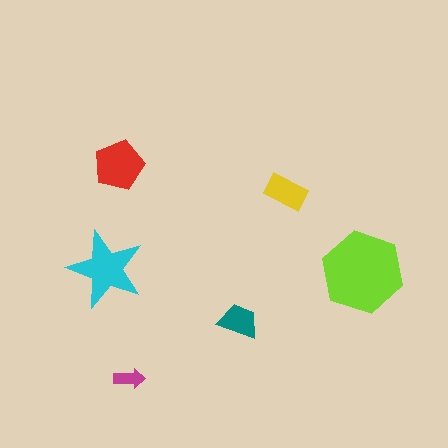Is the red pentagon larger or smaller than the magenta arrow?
Larger.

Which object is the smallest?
The magenta arrow.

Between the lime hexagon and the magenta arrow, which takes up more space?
The lime hexagon.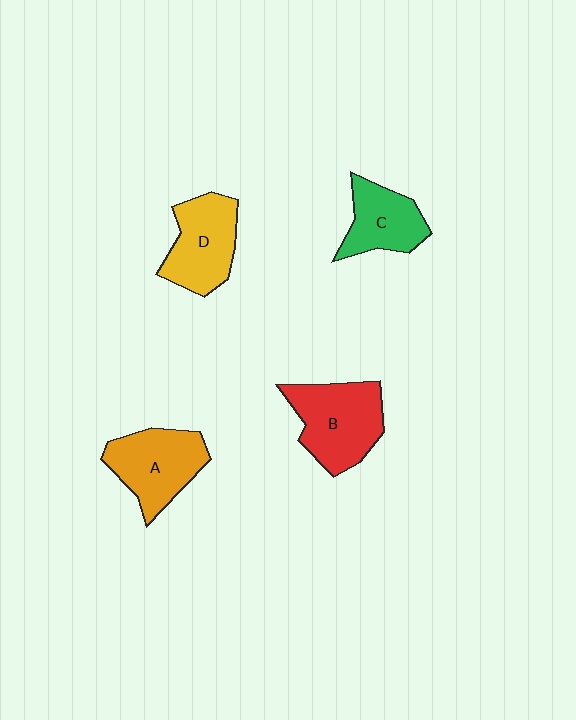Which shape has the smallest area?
Shape C (green).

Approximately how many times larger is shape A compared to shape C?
Approximately 1.3 times.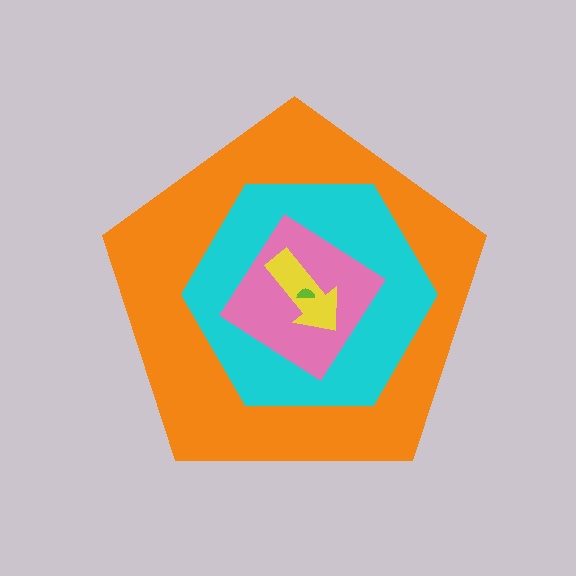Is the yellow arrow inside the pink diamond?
Yes.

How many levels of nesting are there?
5.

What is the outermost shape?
The orange pentagon.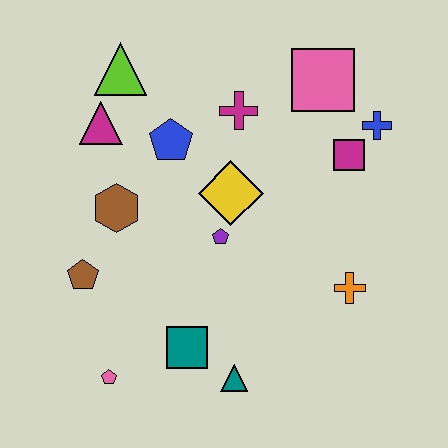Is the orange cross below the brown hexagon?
Yes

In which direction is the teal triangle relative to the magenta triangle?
The teal triangle is below the magenta triangle.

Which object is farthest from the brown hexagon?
The blue cross is farthest from the brown hexagon.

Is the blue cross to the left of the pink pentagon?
No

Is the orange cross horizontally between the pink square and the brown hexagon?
No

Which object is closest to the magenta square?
The blue cross is closest to the magenta square.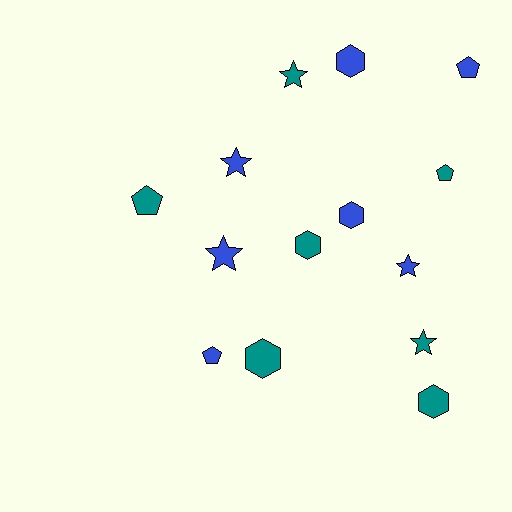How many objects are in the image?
There are 14 objects.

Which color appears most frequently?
Blue, with 7 objects.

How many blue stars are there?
There are 3 blue stars.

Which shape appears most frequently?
Star, with 5 objects.